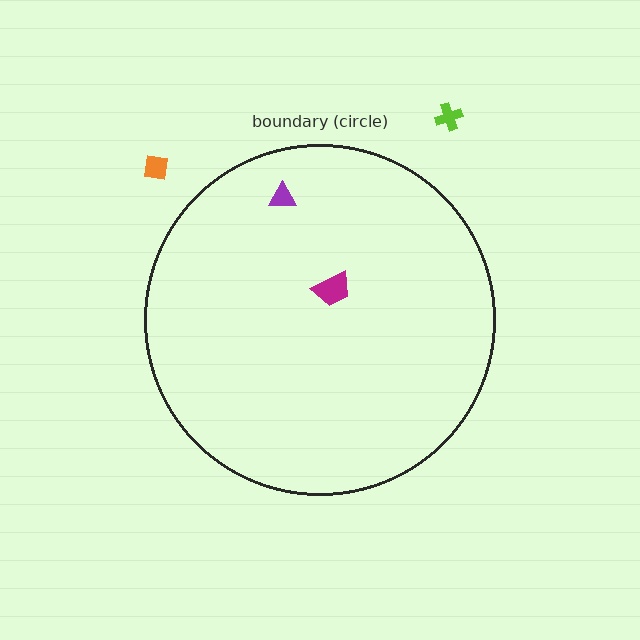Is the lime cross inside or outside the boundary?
Outside.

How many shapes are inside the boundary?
2 inside, 2 outside.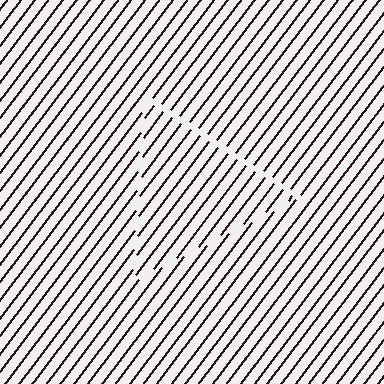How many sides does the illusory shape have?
3 sides — the line-ends trace a triangle.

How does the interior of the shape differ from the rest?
The interior of the shape contains the same grating, shifted by half a period — the contour is defined by the phase discontinuity where line-ends from the inner and outer gratings abut.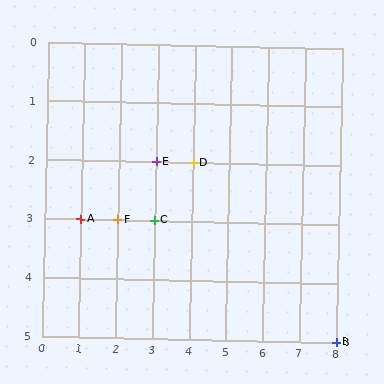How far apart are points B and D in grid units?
Points B and D are 4 columns and 3 rows apart (about 5.0 grid units diagonally).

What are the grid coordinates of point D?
Point D is at grid coordinates (4, 2).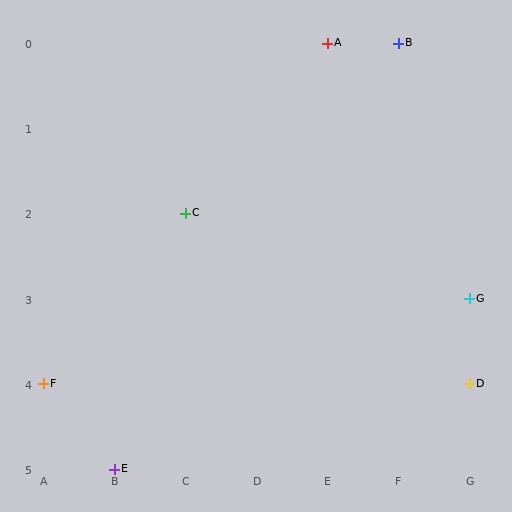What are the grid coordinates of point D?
Point D is at grid coordinates (G, 4).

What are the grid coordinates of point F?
Point F is at grid coordinates (A, 4).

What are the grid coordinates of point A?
Point A is at grid coordinates (E, 0).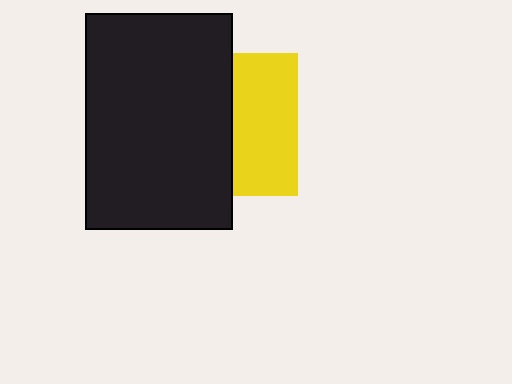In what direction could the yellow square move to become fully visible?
The yellow square could move right. That would shift it out from behind the black rectangle entirely.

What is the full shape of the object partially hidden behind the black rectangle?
The partially hidden object is a yellow square.